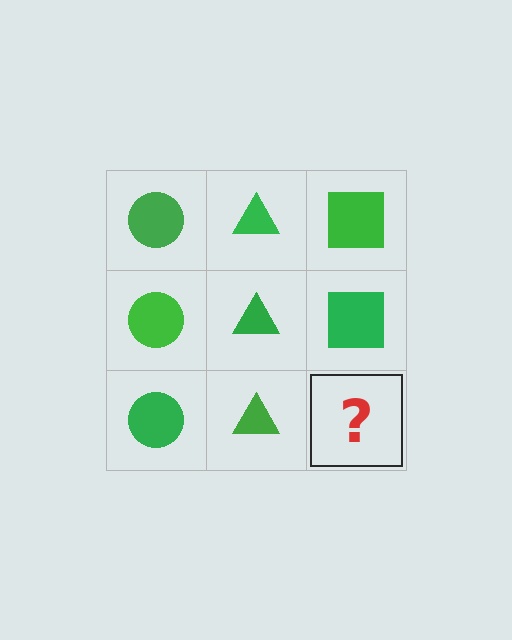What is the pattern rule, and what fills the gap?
The rule is that each column has a consistent shape. The gap should be filled with a green square.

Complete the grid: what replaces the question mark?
The question mark should be replaced with a green square.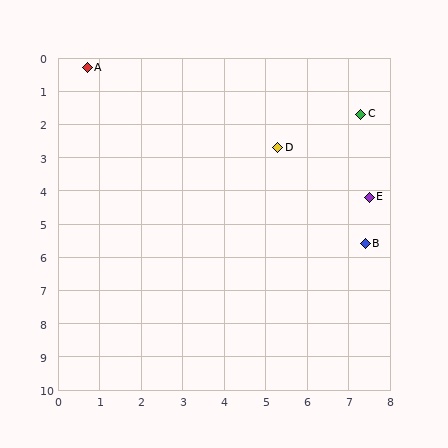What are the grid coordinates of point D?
Point D is at approximately (5.3, 2.7).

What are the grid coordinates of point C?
Point C is at approximately (7.3, 1.7).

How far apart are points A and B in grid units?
Points A and B are about 8.5 grid units apart.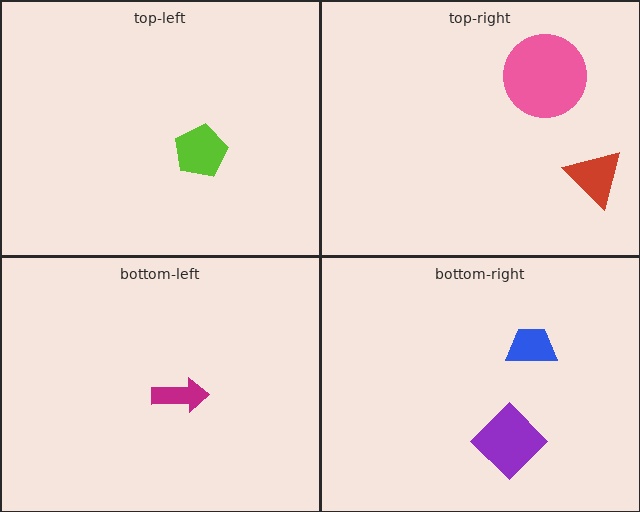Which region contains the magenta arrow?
The bottom-left region.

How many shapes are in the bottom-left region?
1.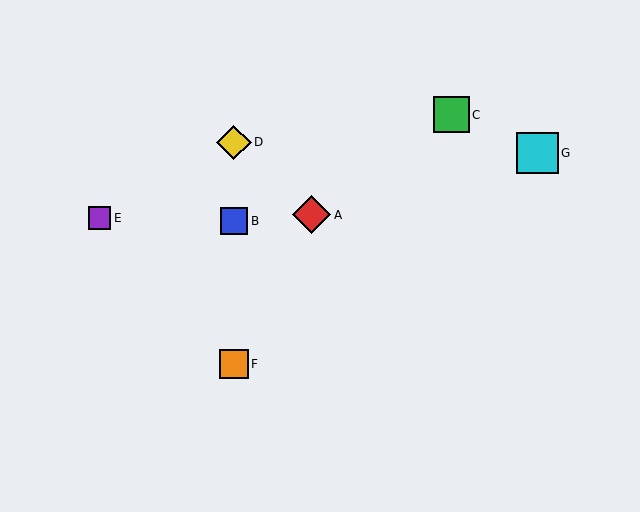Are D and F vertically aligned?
Yes, both are at x≈234.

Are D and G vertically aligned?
No, D is at x≈234 and G is at x≈537.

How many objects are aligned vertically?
3 objects (B, D, F) are aligned vertically.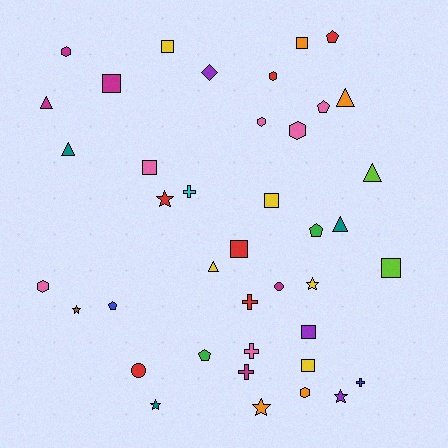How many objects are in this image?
There are 40 objects.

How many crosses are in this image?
There are 5 crosses.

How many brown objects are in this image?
There is 1 brown object.